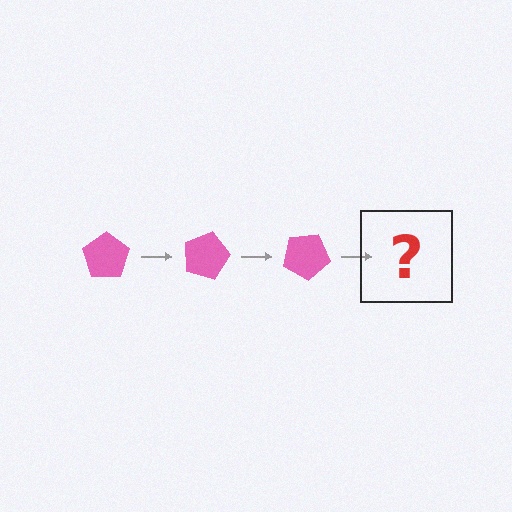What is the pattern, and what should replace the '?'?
The pattern is that the pentagon rotates 15 degrees each step. The '?' should be a pink pentagon rotated 45 degrees.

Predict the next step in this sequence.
The next step is a pink pentagon rotated 45 degrees.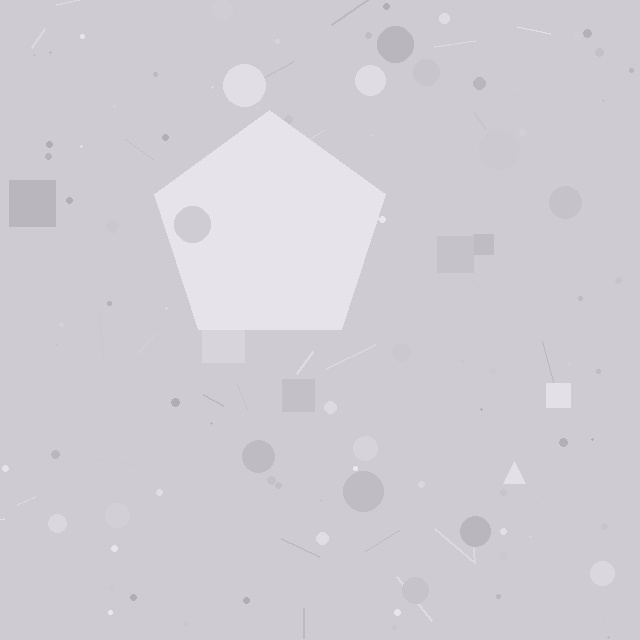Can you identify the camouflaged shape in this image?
The camouflaged shape is a pentagon.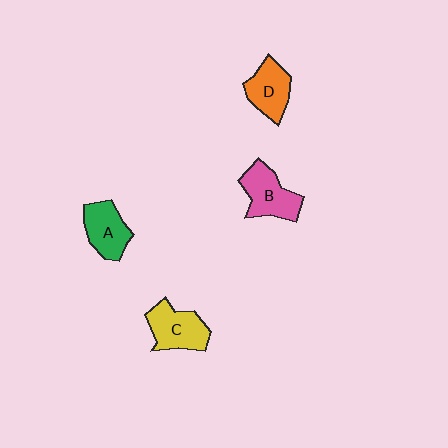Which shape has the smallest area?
Shape D (orange).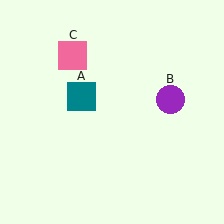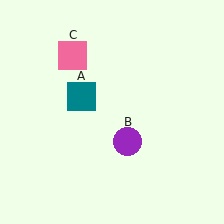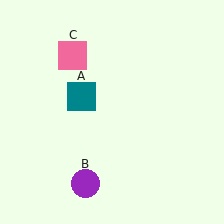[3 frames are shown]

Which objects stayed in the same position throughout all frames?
Teal square (object A) and pink square (object C) remained stationary.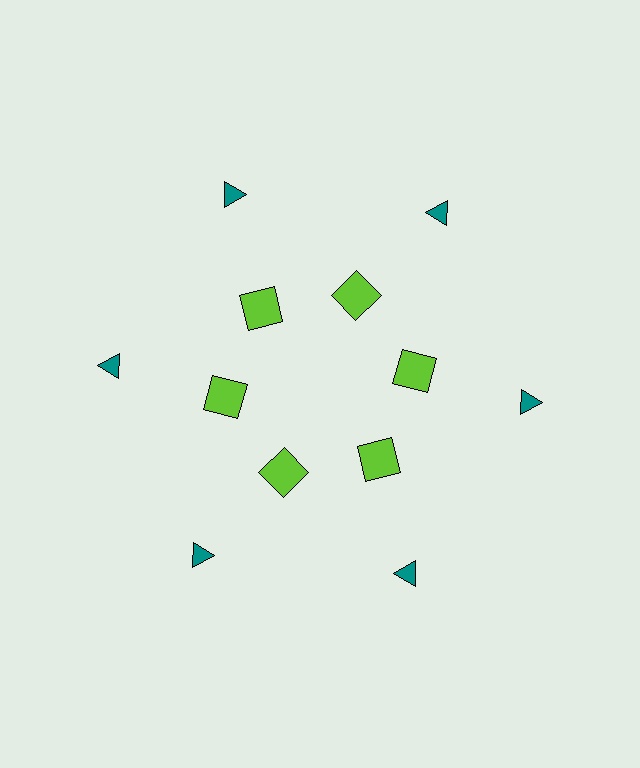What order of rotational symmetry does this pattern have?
This pattern has 6-fold rotational symmetry.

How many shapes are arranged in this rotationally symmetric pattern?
There are 12 shapes, arranged in 6 groups of 2.